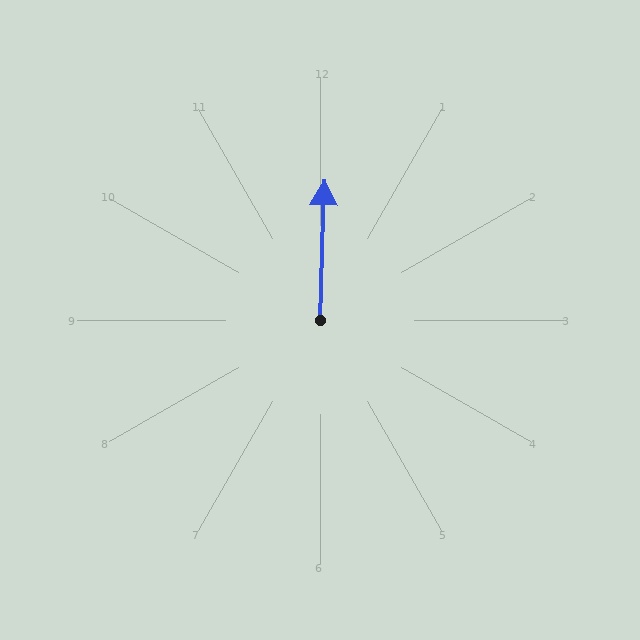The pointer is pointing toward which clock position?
Roughly 12 o'clock.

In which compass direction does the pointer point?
North.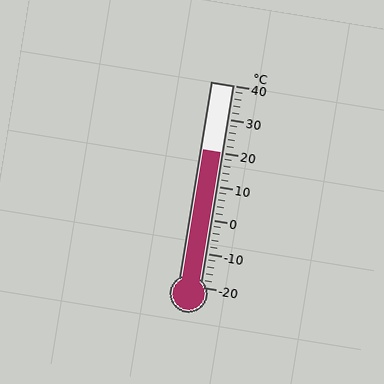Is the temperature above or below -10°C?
The temperature is above -10°C.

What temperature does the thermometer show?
The thermometer shows approximately 20°C.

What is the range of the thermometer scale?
The thermometer scale ranges from -20°C to 40°C.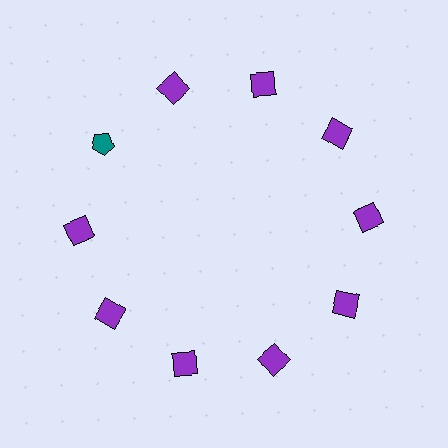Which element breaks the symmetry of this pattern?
The teal pentagon at roughly the 10 o'clock position breaks the symmetry. All other shapes are purple squares.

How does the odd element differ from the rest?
It differs in both color (teal instead of purple) and shape (pentagon instead of square).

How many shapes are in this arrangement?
There are 10 shapes arranged in a ring pattern.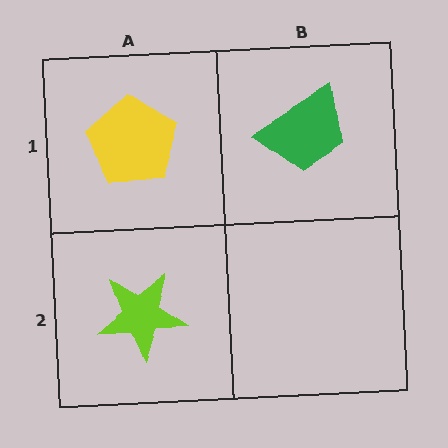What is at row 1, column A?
A yellow pentagon.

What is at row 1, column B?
A green trapezoid.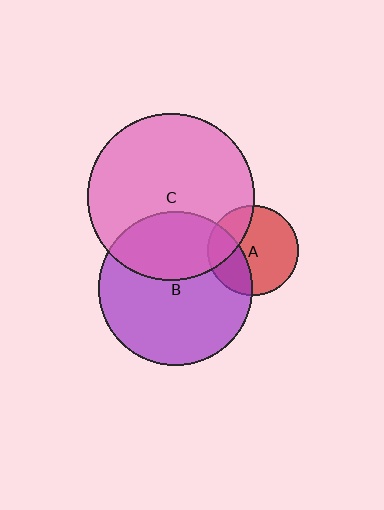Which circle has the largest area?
Circle C (pink).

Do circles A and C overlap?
Yes.